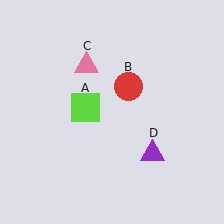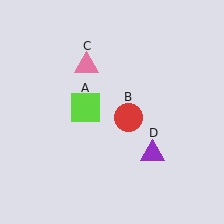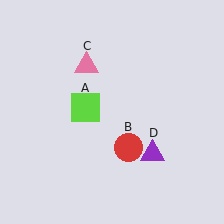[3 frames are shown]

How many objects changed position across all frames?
1 object changed position: red circle (object B).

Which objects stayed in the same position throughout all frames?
Lime square (object A) and pink triangle (object C) and purple triangle (object D) remained stationary.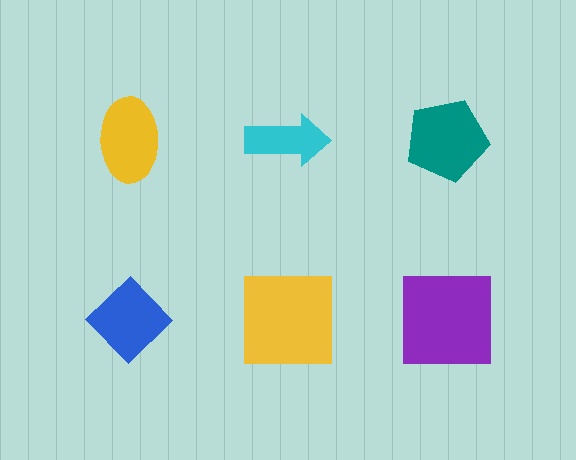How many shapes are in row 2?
3 shapes.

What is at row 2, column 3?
A purple square.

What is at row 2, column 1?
A blue diamond.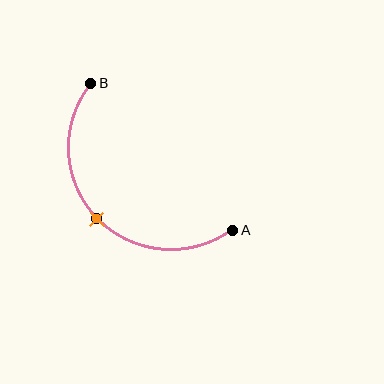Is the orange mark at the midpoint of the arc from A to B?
Yes. The orange mark lies on the arc at equal arc-length from both A and B — it is the arc midpoint.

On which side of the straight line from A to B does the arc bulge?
The arc bulges below and to the left of the straight line connecting A and B.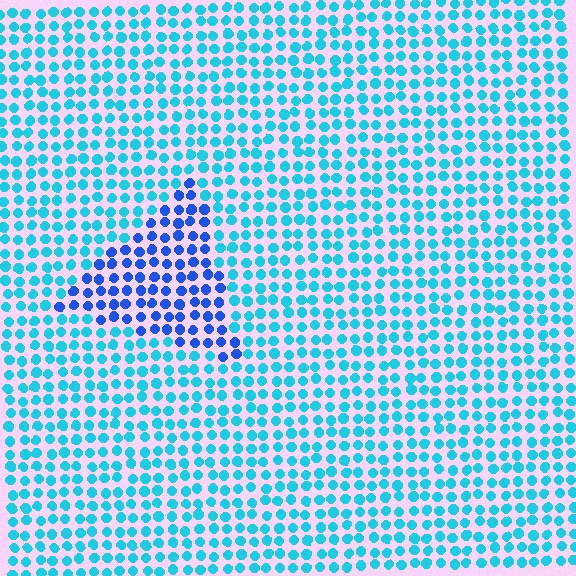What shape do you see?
I see a triangle.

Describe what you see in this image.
The image is filled with small cyan elements in a uniform arrangement. A triangle-shaped region is visible where the elements are tinted to a slightly different hue, forming a subtle color boundary.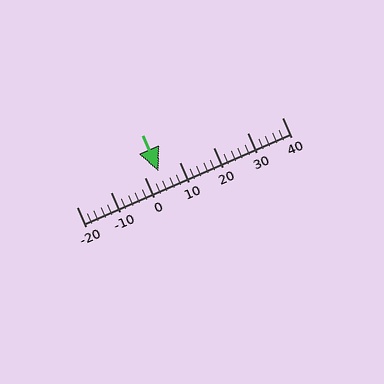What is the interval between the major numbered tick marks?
The major tick marks are spaced 10 units apart.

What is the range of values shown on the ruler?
The ruler shows values from -20 to 40.